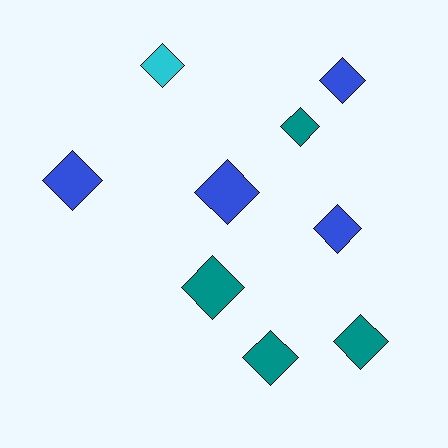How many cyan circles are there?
There are no cyan circles.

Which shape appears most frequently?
Diamond, with 9 objects.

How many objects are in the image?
There are 9 objects.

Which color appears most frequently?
Teal, with 4 objects.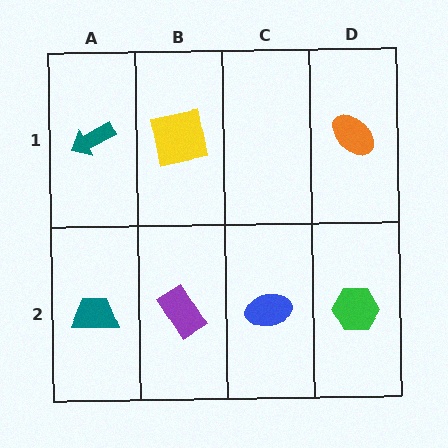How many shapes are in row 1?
3 shapes.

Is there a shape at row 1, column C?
No, that cell is empty.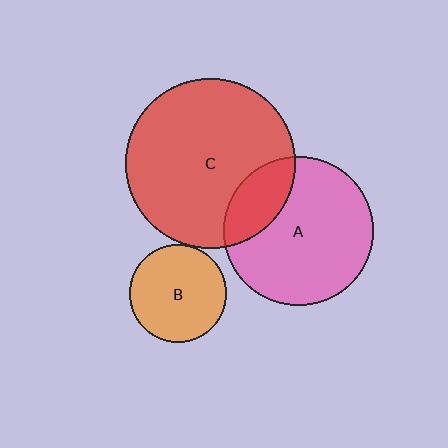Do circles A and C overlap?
Yes.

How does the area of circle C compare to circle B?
Approximately 3.0 times.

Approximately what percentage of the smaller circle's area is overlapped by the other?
Approximately 20%.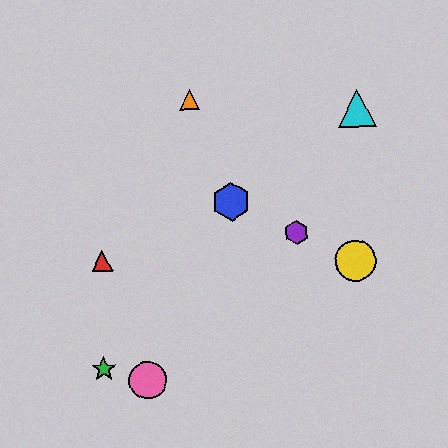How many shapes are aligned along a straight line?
3 shapes (the blue hexagon, the yellow circle, the purple hexagon) are aligned along a straight line.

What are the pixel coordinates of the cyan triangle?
The cyan triangle is at (357, 108).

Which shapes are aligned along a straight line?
The blue hexagon, the yellow circle, the purple hexagon are aligned along a straight line.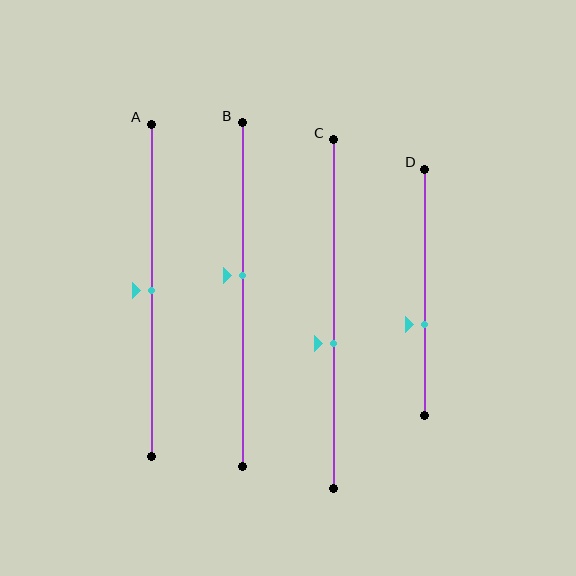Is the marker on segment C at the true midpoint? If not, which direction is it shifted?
No, the marker on segment C is shifted downward by about 8% of the segment length.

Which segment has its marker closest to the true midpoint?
Segment A has its marker closest to the true midpoint.